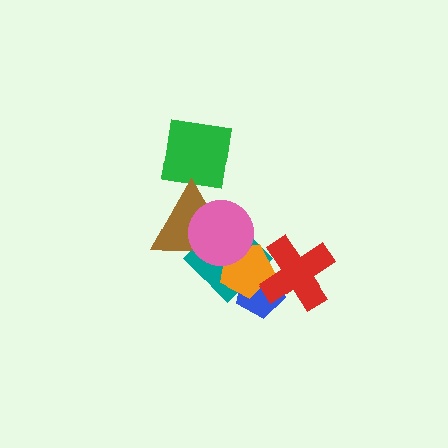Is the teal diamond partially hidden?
Yes, it is partially covered by another shape.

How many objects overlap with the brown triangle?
2 objects overlap with the brown triangle.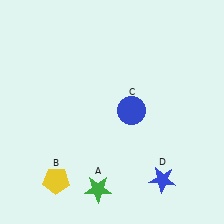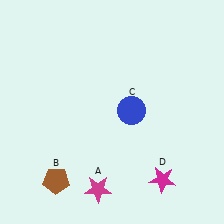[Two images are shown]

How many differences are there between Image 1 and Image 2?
There are 3 differences between the two images.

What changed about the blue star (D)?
In Image 1, D is blue. In Image 2, it changed to magenta.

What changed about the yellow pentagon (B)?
In Image 1, B is yellow. In Image 2, it changed to brown.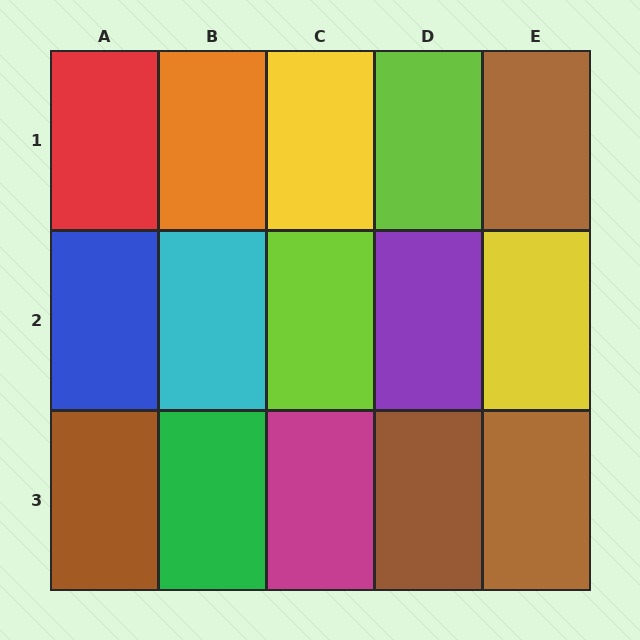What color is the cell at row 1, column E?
Brown.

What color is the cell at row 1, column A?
Red.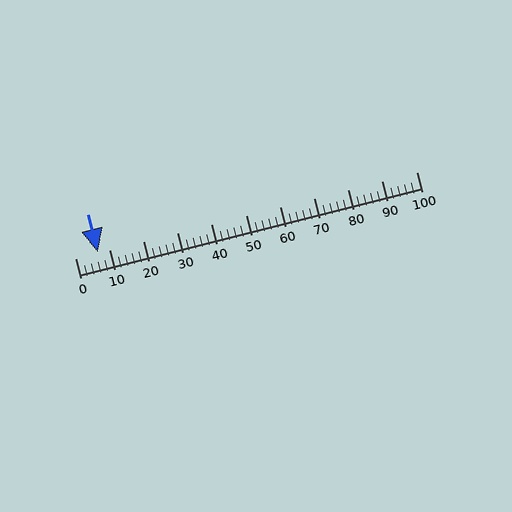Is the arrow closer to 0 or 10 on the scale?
The arrow is closer to 10.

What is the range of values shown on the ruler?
The ruler shows values from 0 to 100.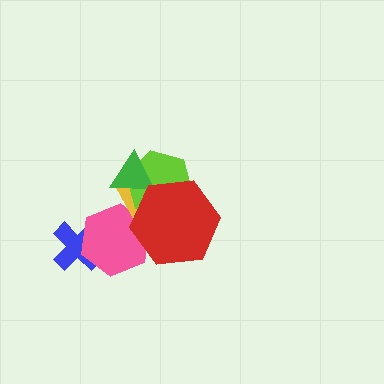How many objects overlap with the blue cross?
1 object overlaps with the blue cross.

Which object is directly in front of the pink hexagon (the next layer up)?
The yellow rectangle is directly in front of the pink hexagon.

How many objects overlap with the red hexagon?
4 objects overlap with the red hexagon.